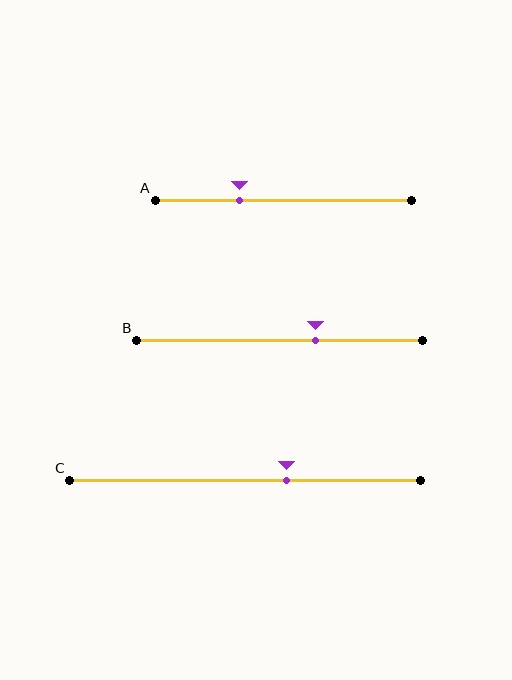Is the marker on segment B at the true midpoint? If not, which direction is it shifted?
No, the marker on segment B is shifted to the right by about 12% of the segment length.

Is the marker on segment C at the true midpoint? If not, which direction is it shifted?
No, the marker on segment C is shifted to the right by about 12% of the segment length.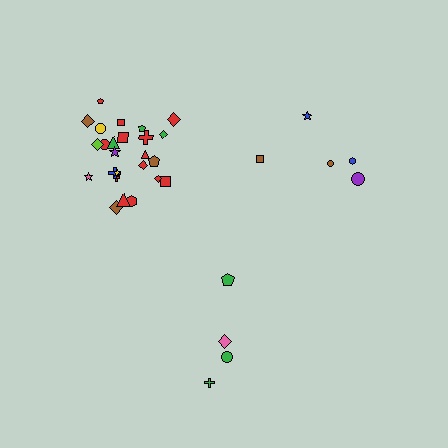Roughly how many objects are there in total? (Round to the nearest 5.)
Roughly 35 objects in total.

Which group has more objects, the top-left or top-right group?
The top-left group.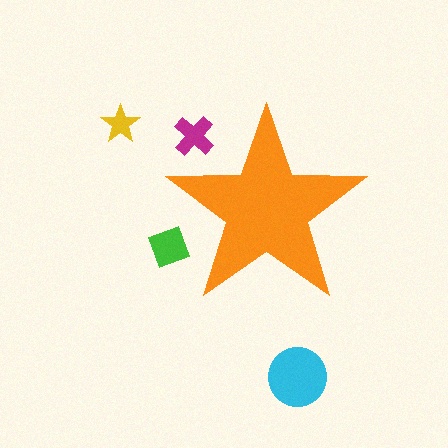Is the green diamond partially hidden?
Yes, the green diamond is partially hidden behind the orange star.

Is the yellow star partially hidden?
No, the yellow star is fully visible.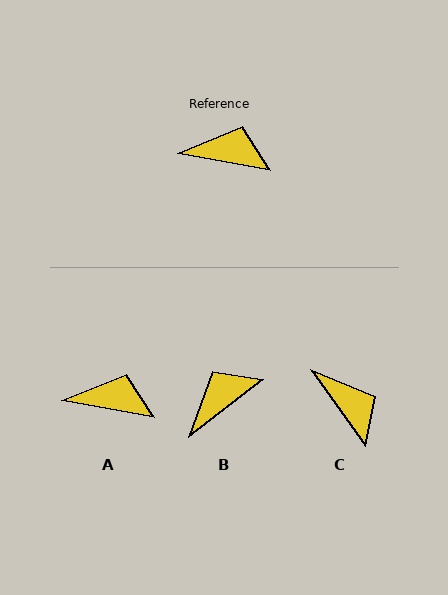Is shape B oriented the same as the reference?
No, it is off by about 48 degrees.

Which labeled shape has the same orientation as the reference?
A.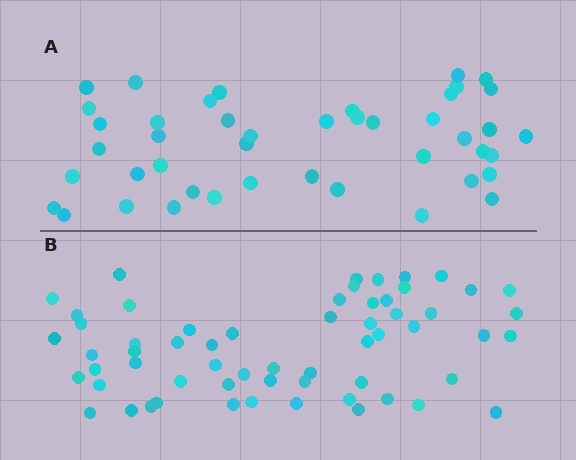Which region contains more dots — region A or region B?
Region B (the bottom region) has more dots.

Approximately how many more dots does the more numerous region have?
Region B has approximately 15 more dots than region A.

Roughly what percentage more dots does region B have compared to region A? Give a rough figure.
About 35% more.